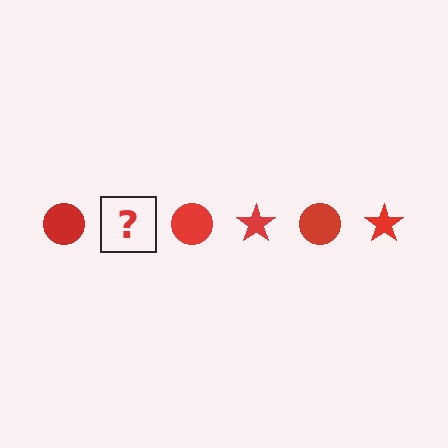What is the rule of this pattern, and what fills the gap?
The rule is that the pattern cycles through circle, star shapes in red. The gap should be filled with a red star.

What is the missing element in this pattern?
The missing element is a red star.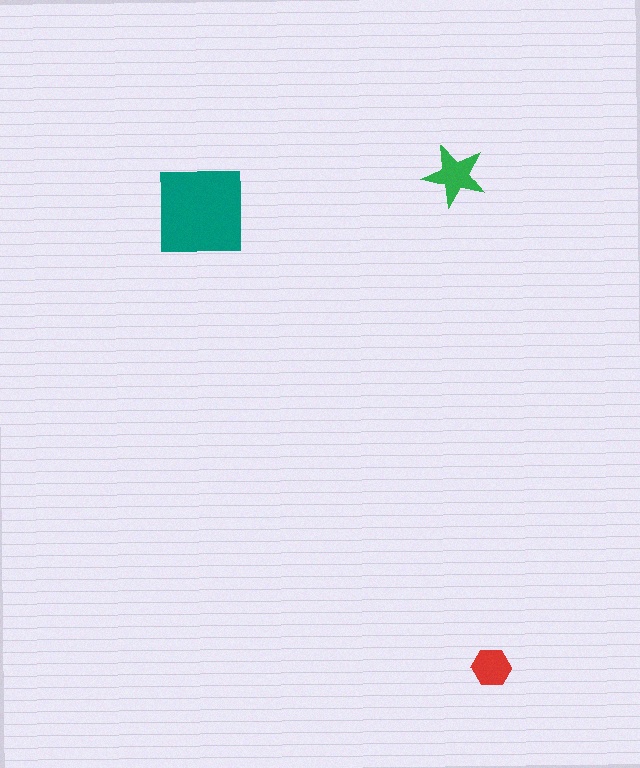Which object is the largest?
The teal square.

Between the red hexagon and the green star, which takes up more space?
The green star.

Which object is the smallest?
The red hexagon.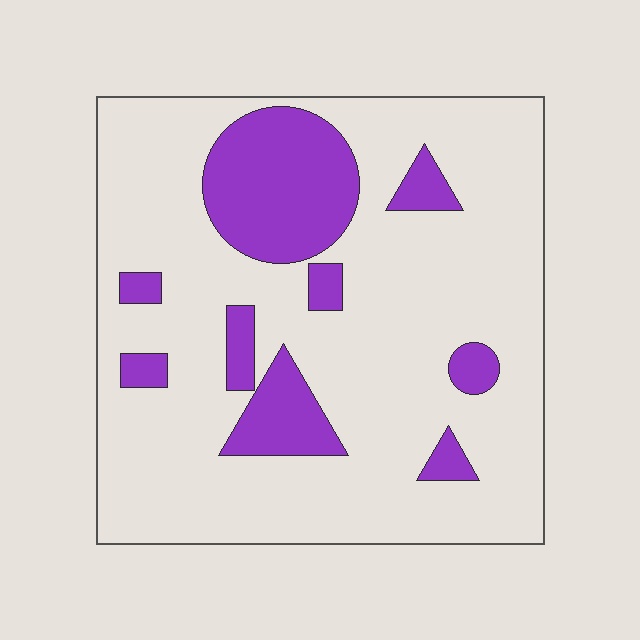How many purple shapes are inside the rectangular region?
9.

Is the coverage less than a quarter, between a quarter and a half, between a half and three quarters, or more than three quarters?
Less than a quarter.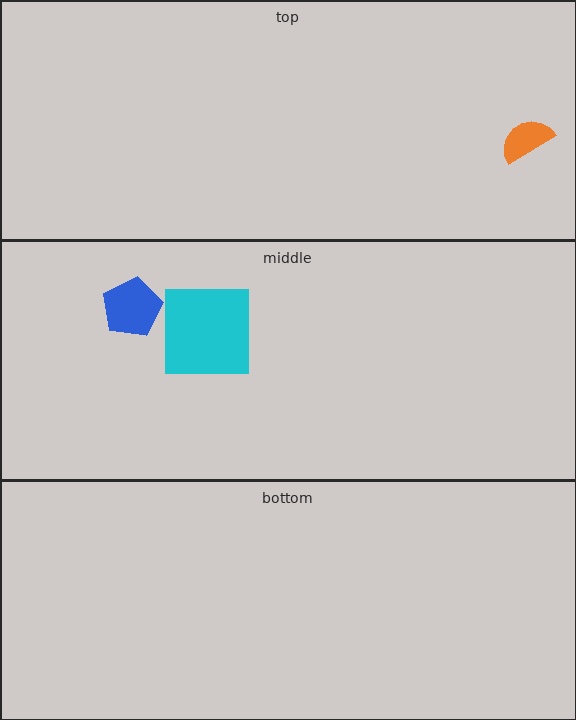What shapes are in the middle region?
The cyan square, the blue pentagon.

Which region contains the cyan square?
The middle region.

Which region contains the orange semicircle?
The top region.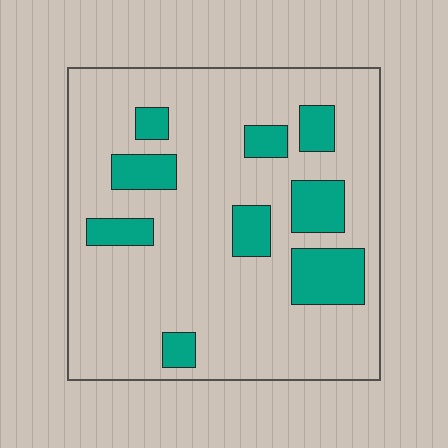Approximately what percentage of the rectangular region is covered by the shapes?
Approximately 20%.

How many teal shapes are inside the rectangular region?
9.